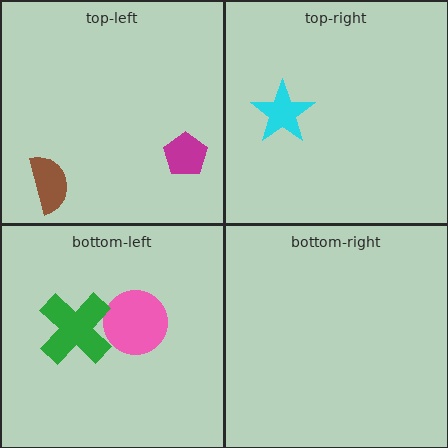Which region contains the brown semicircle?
The top-left region.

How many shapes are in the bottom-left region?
2.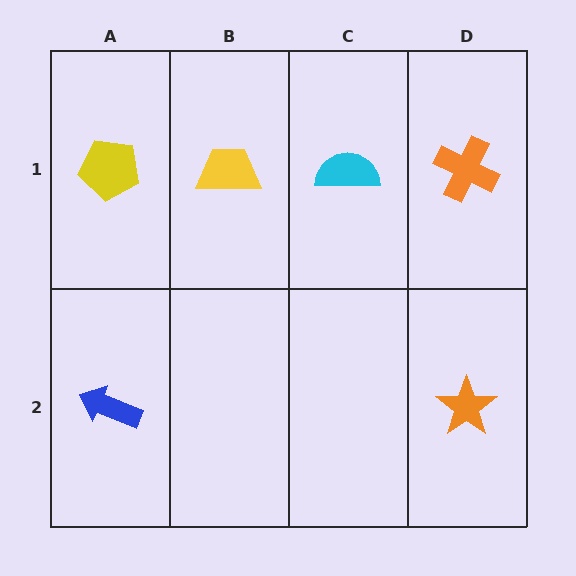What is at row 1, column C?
A cyan semicircle.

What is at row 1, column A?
A yellow pentagon.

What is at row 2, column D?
An orange star.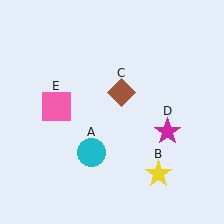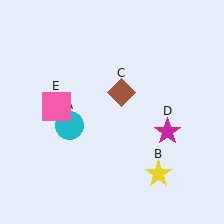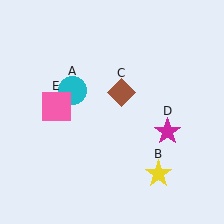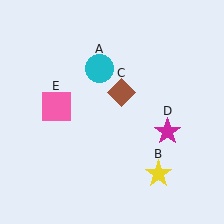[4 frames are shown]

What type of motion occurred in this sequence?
The cyan circle (object A) rotated clockwise around the center of the scene.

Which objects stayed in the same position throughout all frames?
Yellow star (object B) and brown diamond (object C) and magenta star (object D) and pink square (object E) remained stationary.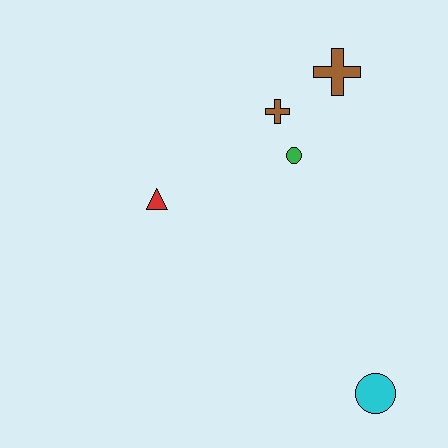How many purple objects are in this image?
There are no purple objects.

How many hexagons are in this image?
There are no hexagons.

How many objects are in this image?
There are 5 objects.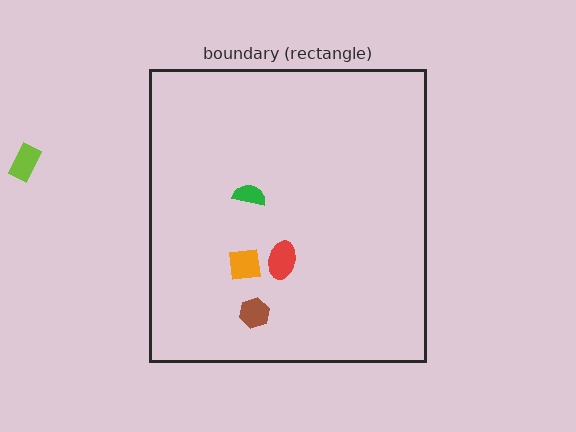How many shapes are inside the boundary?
4 inside, 1 outside.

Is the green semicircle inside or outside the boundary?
Inside.